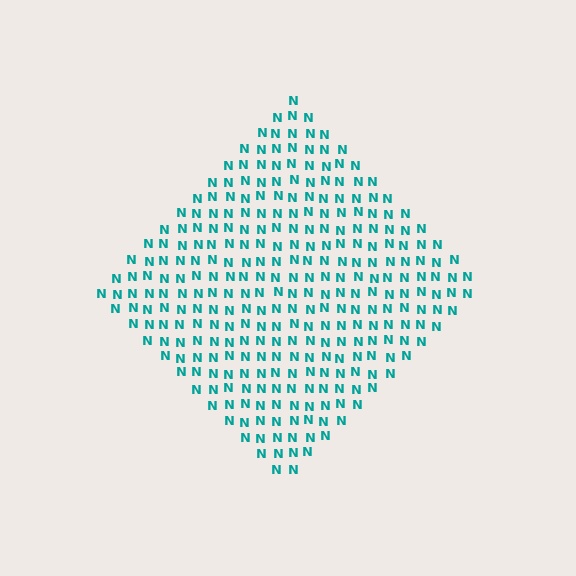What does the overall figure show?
The overall figure shows a diamond.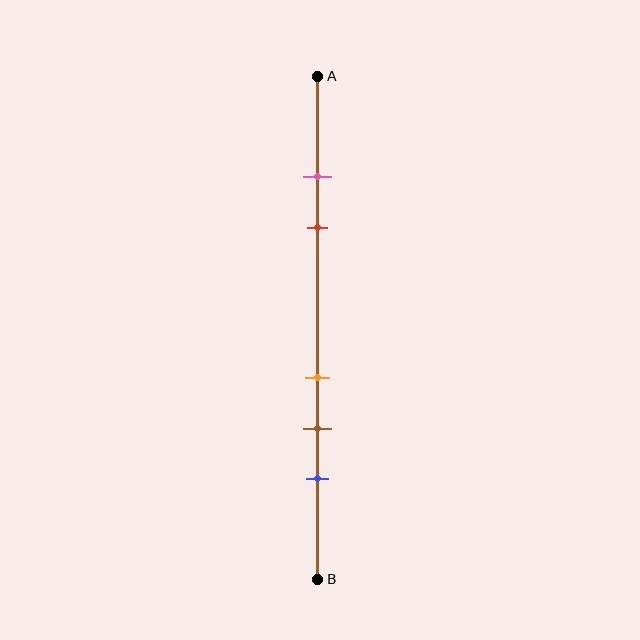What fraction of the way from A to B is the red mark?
The red mark is approximately 30% (0.3) of the way from A to B.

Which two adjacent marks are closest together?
The pink and red marks are the closest adjacent pair.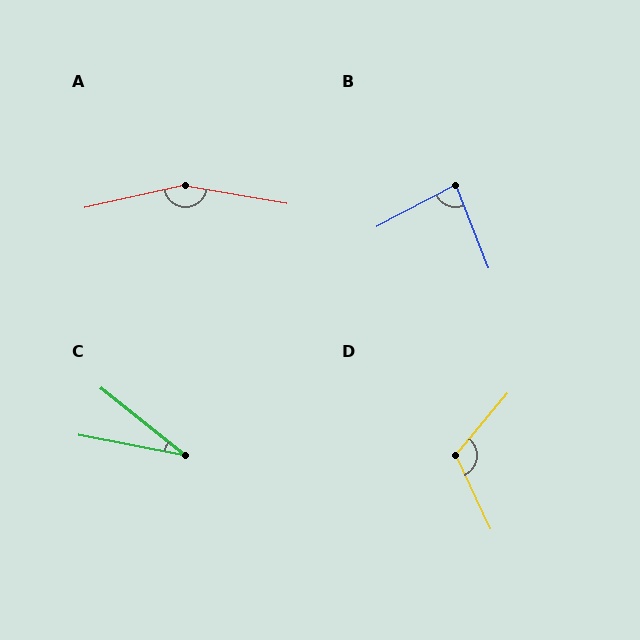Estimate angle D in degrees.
Approximately 115 degrees.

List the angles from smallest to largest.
C (28°), B (84°), D (115°), A (158°).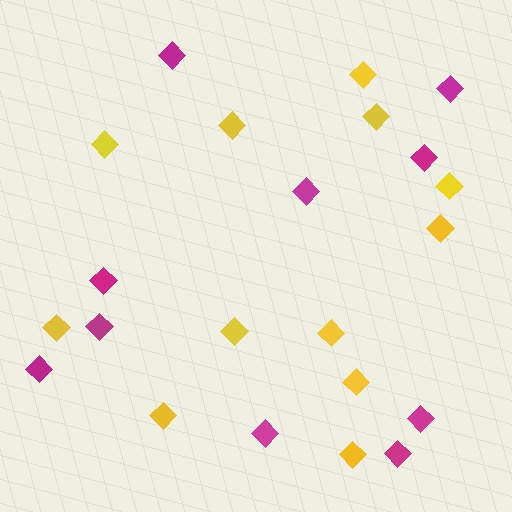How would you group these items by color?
There are 2 groups: one group of yellow diamonds (12) and one group of magenta diamonds (10).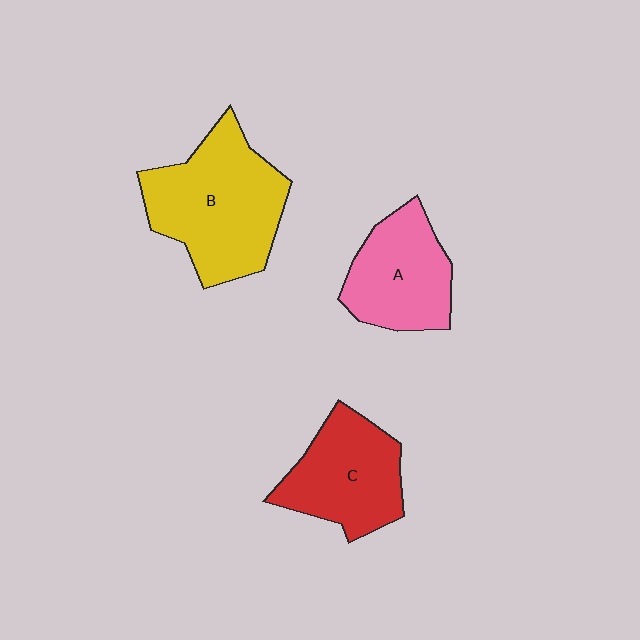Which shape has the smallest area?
Shape A (pink).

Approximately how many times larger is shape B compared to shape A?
Approximately 1.5 times.